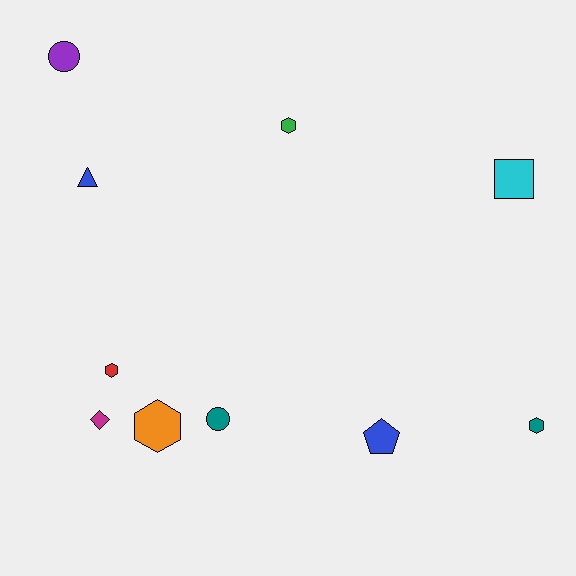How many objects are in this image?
There are 10 objects.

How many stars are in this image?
There are no stars.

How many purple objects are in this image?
There is 1 purple object.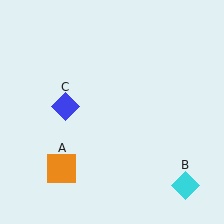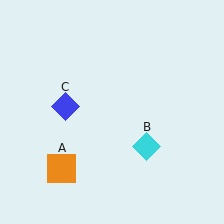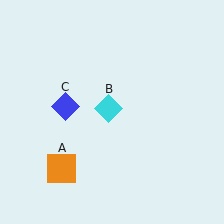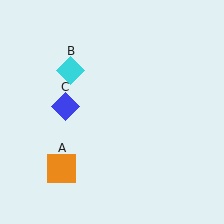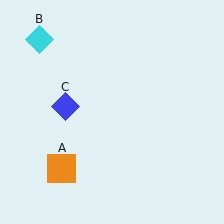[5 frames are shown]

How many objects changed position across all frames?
1 object changed position: cyan diamond (object B).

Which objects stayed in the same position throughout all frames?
Orange square (object A) and blue diamond (object C) remained stationary.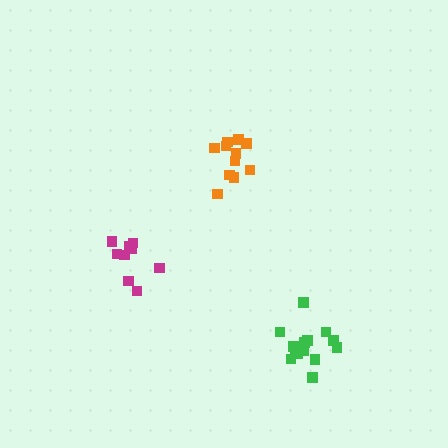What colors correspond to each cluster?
The clusters are colored: orange, magenta, green.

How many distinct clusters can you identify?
There are 3 distinct clusters.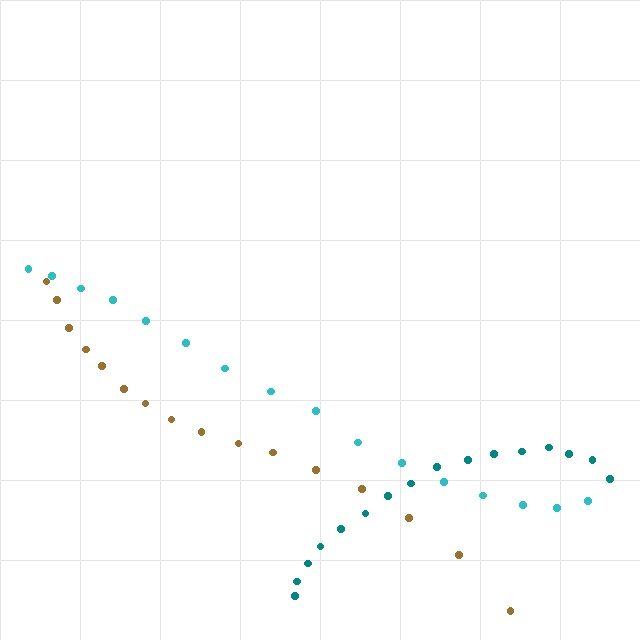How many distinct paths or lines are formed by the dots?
There are 3 distinct paths.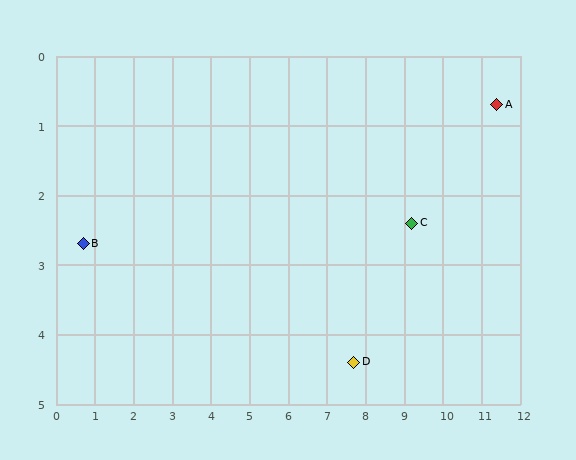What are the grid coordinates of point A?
Point A is at approximately (11.4, 0.7).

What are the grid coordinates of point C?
Point C is at approximately (9.2, 2.4).